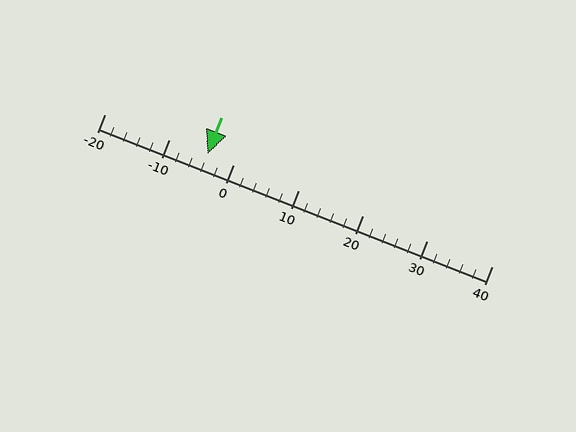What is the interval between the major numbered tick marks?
The major tick marks are spaced 10 units apart.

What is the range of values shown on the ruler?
The ruler shows values from -20 to 40.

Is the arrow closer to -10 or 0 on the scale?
The arrow is closer to 0.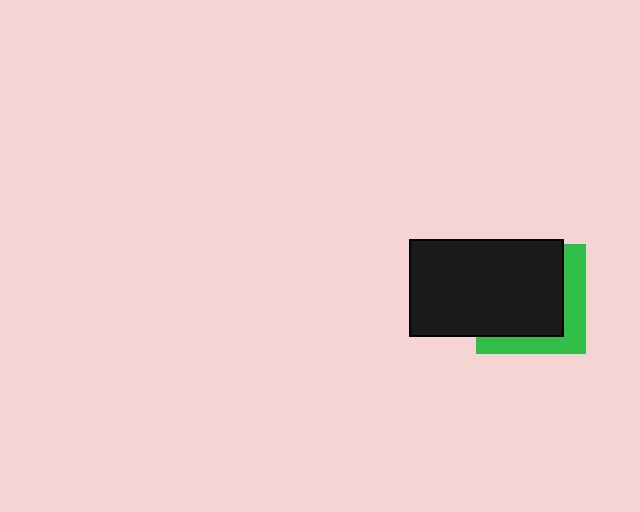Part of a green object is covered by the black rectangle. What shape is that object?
It is a square.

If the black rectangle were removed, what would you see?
You would see the complete green square.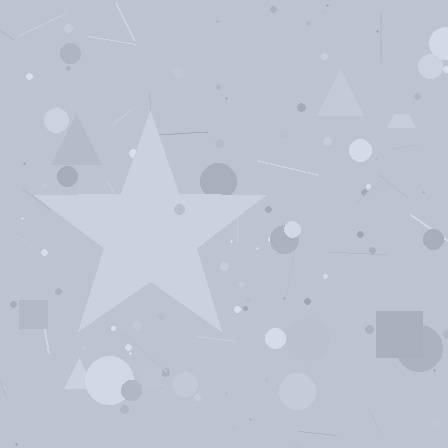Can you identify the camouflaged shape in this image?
The camouflaged shape is a star.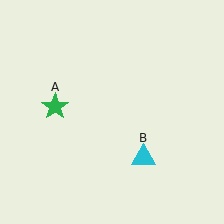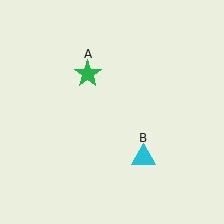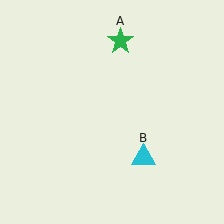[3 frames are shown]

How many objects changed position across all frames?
1 object changed position: green star (object A).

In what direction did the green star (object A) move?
The green star (object A) moved up and to the right.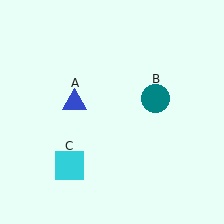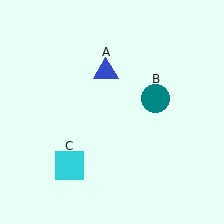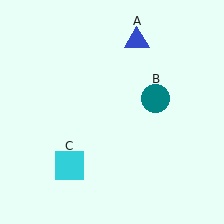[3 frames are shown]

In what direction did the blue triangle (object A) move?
The blue triangle (object A) moved up and to the right.